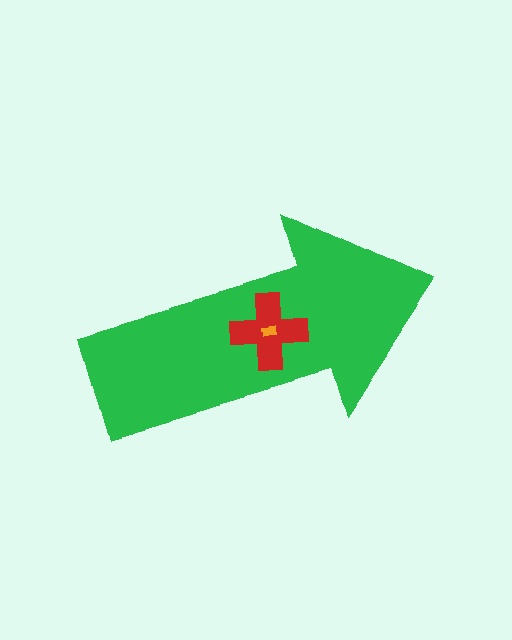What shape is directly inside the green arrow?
The red cross.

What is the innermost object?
The orange rectangle.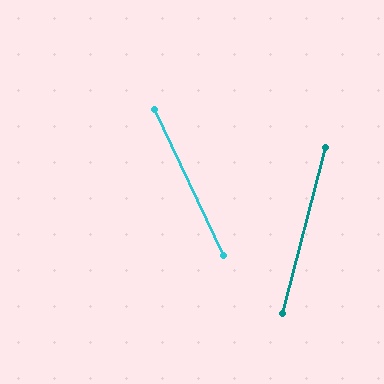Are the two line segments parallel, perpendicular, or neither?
Neither parallel nor perpendicular — they differ by about 40°.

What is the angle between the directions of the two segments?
Approximately 40 degrees.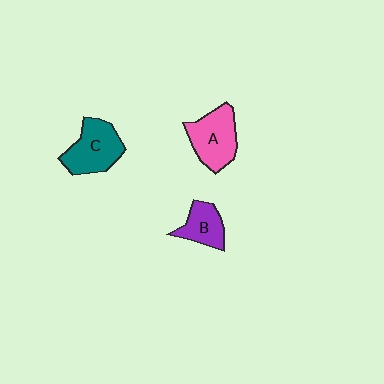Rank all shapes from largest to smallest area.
From largest to smallest: C (teal), A (pink), B (purple).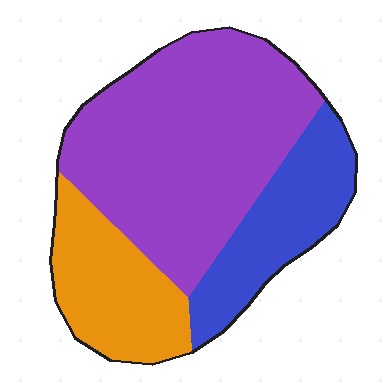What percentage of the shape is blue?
Blue takes up about one fifth (1/5) of the shape.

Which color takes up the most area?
Purple, at roughly 55%.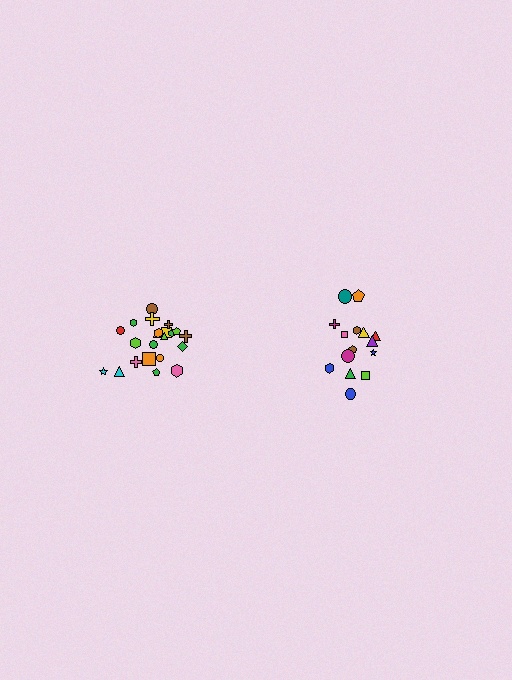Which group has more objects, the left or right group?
The left group.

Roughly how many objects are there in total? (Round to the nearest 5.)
Roughly 35 objects in total.